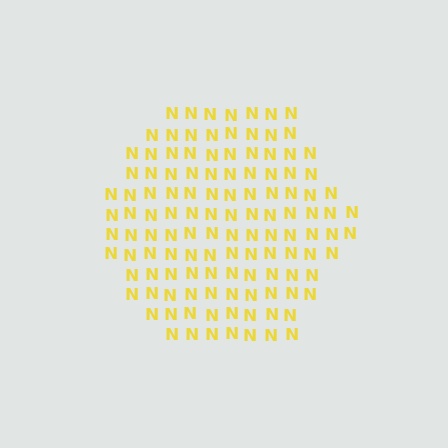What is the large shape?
The large shape is a hexagon.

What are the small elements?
The small elements are letter N's.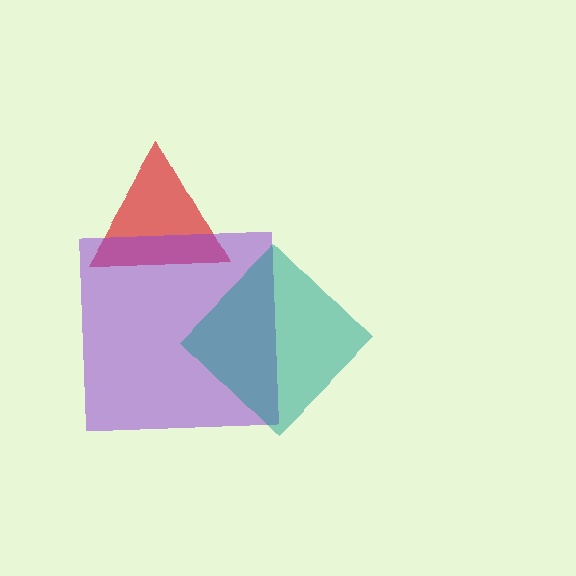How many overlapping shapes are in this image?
There are 3 overlapping shapes in the image.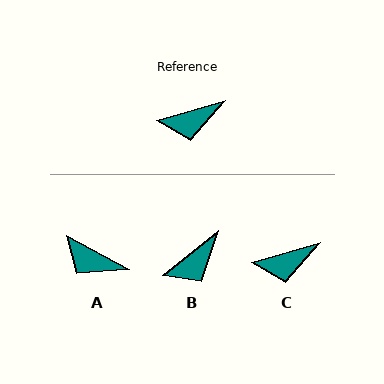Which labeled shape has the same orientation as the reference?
C.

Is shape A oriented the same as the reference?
No, it is off by about 45 degrees.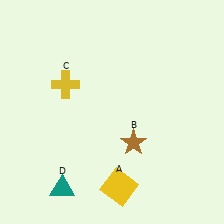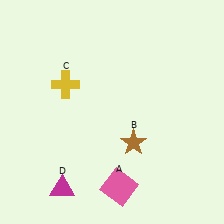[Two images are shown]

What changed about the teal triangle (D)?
In Image 1, D is teal. In Image 2, it changed to magenta.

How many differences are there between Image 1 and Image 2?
There are 2 differences between the two images.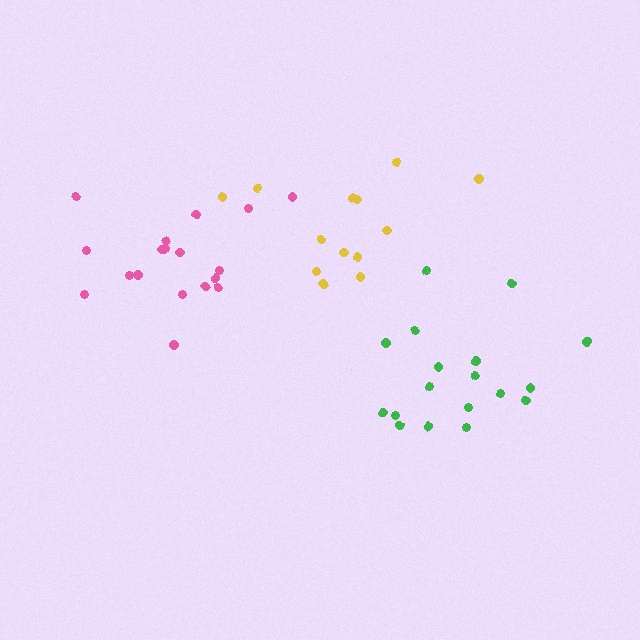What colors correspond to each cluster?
The clusters are colored: yellow, green, pink.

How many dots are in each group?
Group 1: 13 dots, Group 2: 18 dots, Group 3: 18 dots (49 total).